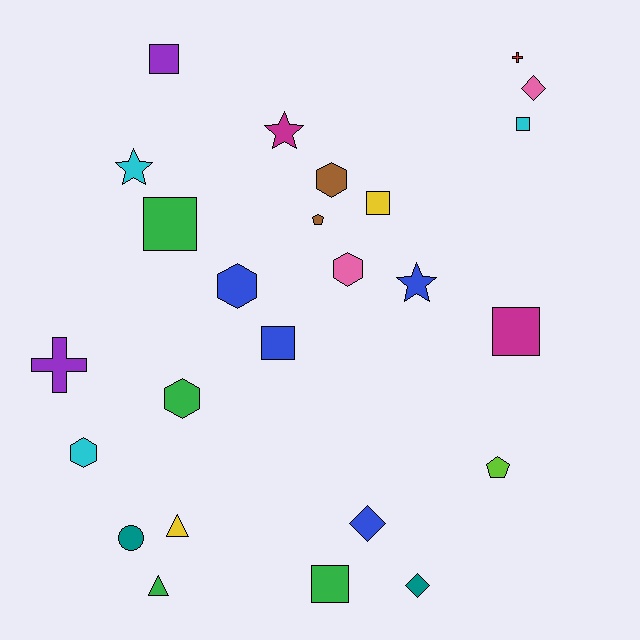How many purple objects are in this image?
There are 2 purple objects.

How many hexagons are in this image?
There are 5 hexagons.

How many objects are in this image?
There are 25 objects.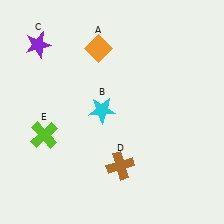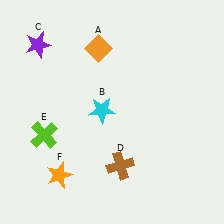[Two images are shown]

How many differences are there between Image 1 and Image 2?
There is 1 difference between the two images.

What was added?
An orange star (F) was added in Image 2.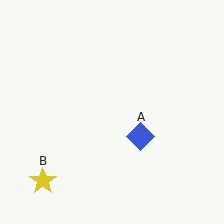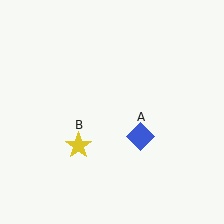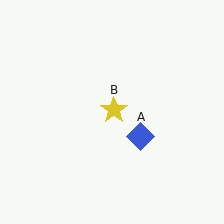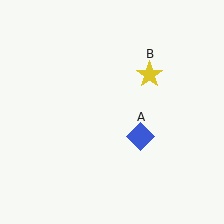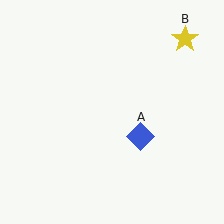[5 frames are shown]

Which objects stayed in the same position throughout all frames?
Blue diamond (object A) remained stationary.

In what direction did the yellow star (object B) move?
The yellow star (object B) moved up and to the right.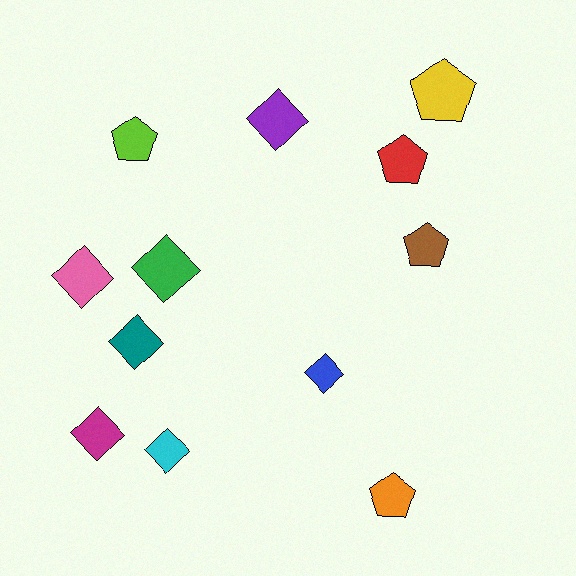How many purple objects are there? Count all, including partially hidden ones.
There is 1 purple object.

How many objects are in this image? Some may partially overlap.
There are 12 objects.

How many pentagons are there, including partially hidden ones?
There are 5 pentagons.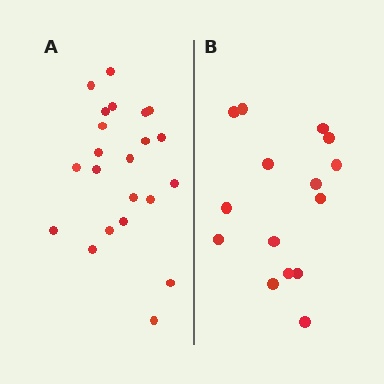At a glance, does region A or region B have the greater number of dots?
Region A (the left region) has more dots.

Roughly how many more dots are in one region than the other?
Region A has roughly 8 or so more dots than region B.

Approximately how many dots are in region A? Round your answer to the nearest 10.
About 20 dots. (The exact count is 22, which rounds to 20.)